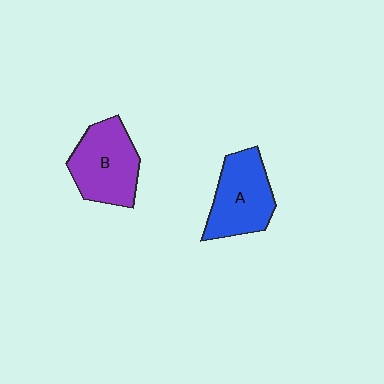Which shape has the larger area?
Shape B (purple).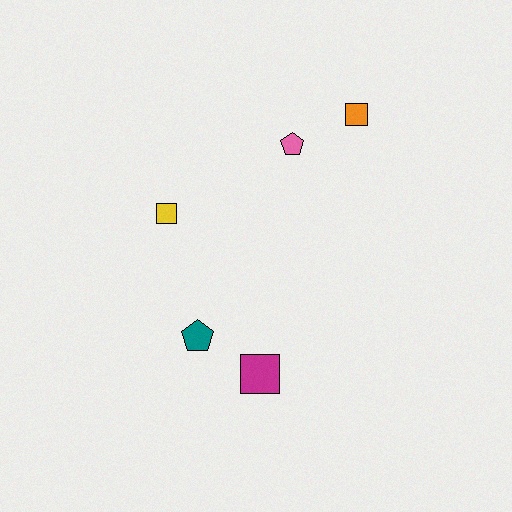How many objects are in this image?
There are 5 objects.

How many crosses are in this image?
There are no crosses.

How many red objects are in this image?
There are no red objects.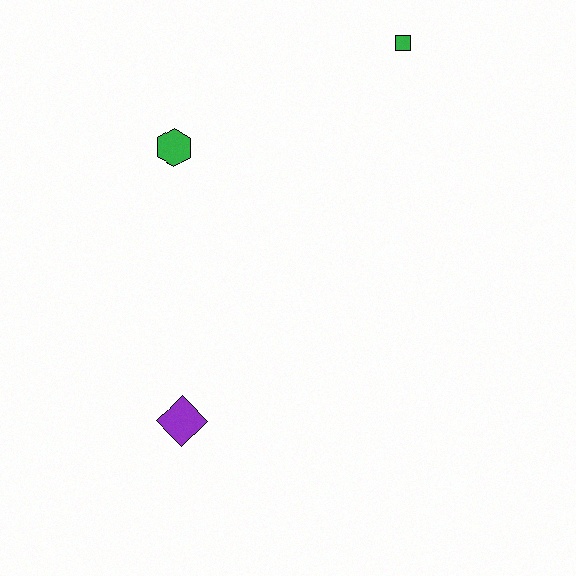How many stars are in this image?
There are no stars.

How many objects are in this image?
There are 3 objects.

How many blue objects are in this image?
There are no blue objects.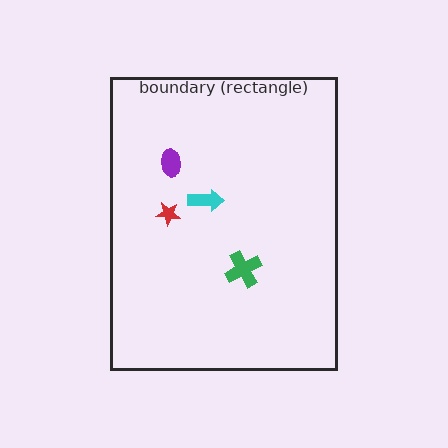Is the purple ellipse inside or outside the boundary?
Inside.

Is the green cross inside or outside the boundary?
Inside.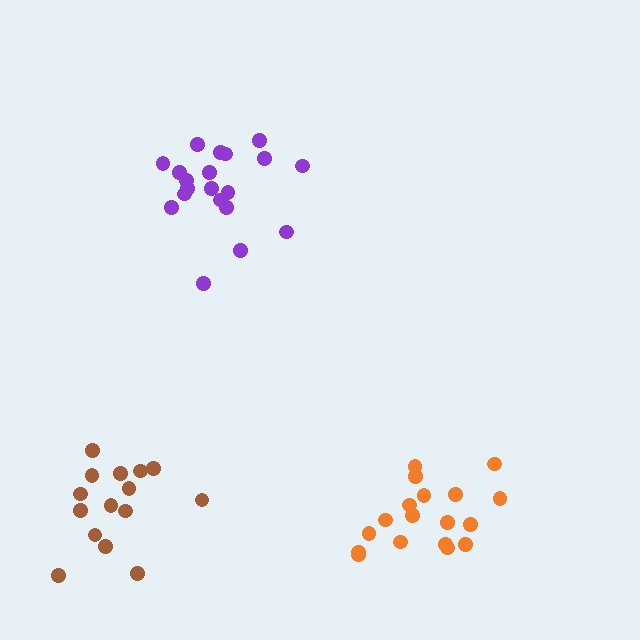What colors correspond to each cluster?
The clusters are colored: orange, brown, purple.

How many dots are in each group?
Group 1: 18 dots, Group 2: 15 dots, Group 3: 21 dots (54 total).